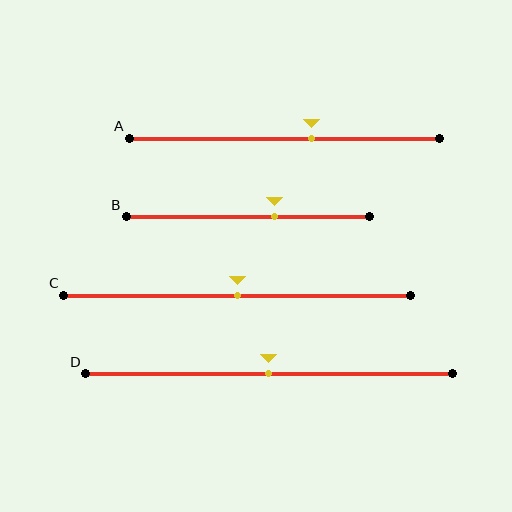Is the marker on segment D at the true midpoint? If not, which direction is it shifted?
Yes, the marker on segment D is at the true midpoint.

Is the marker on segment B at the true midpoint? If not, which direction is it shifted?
No, the marker on segment B is shifted to the right by about 11% of the segment length.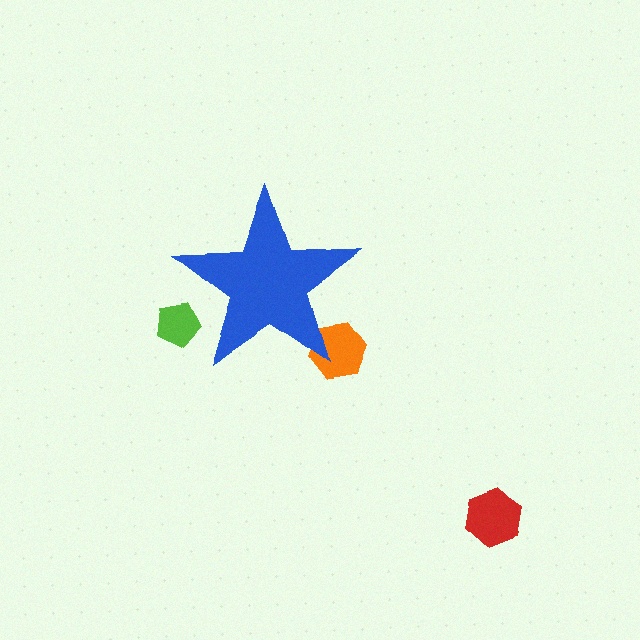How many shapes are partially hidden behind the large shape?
2 shapes are partially hidden.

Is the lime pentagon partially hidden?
Yes, the lime pentagon is partially hidden behind the blue star.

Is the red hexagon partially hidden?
No, the red hexagon is fully visible.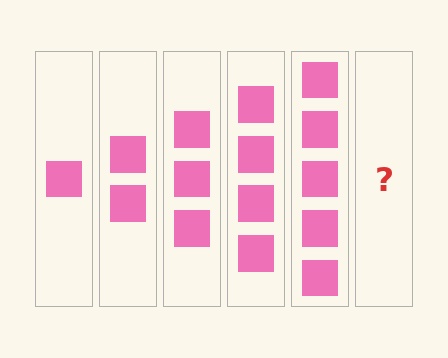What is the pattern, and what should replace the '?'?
The pattern is that each step adds one more square. The '?' should be 6 squares.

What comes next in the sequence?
The next element should be 6 squares.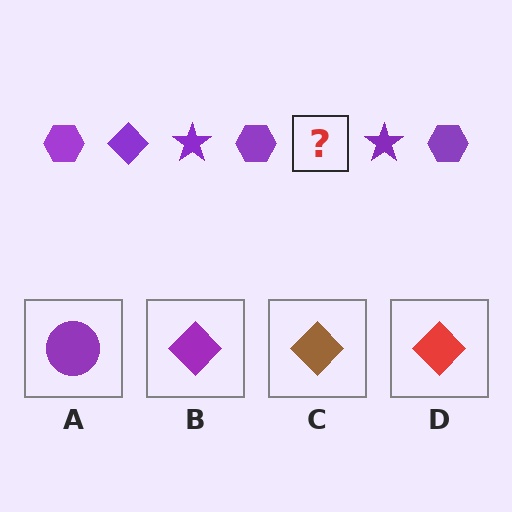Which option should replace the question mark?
Option B.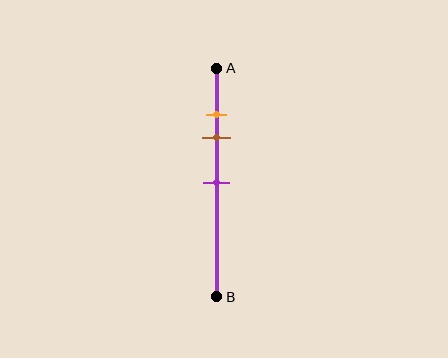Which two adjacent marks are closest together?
The orange and brown marks are the closest adjacent pair.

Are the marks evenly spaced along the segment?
No, the marks are not evenly spaced.